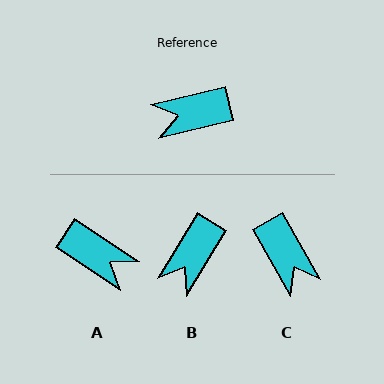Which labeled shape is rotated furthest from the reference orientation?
A, about 134 degrees away.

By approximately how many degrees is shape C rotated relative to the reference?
Approximately 106 degrees counter-clockwise.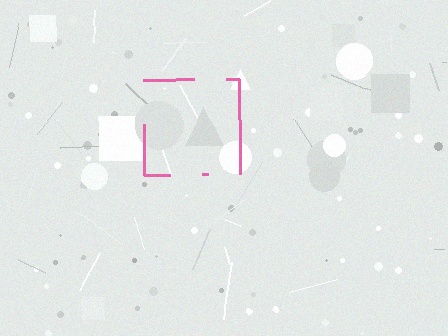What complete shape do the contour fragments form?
The contour fragments form a square.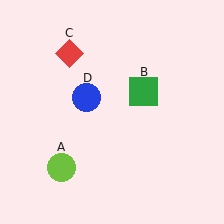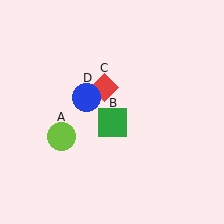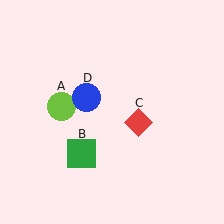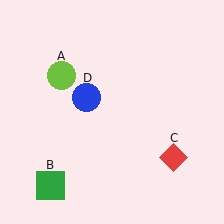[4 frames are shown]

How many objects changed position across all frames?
3 objects changed position: lime circle (object A), green square (object B), red diamond (object C).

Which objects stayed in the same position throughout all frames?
Blue circle (object D) remained stationary.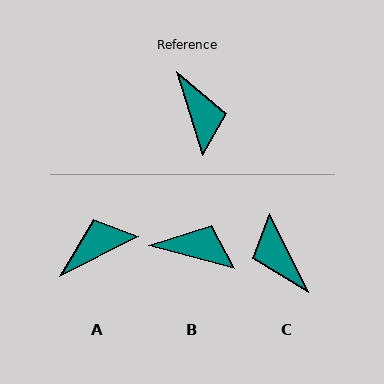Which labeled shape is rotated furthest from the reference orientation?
C, about 171 degrees away.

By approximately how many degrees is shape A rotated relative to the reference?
Approximately 99 degrees counter-clockwise.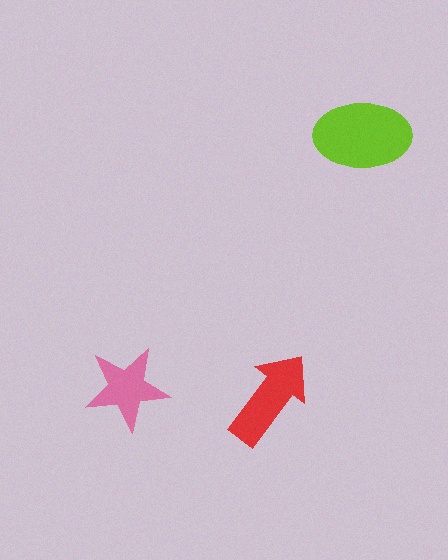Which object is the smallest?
The pink star.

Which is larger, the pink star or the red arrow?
The red arrow.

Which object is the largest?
The lime ellipse.